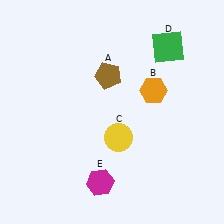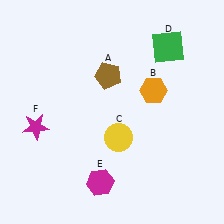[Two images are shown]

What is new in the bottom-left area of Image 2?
A magenta star (F) was added in the bottom-left area of Image 2.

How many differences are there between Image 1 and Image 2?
There is 1 difference between the two images.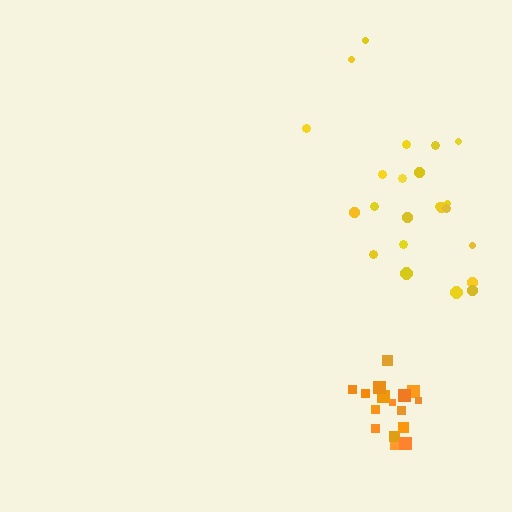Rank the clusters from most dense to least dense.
orange, yellow.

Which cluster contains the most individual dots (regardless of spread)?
Yellow (23).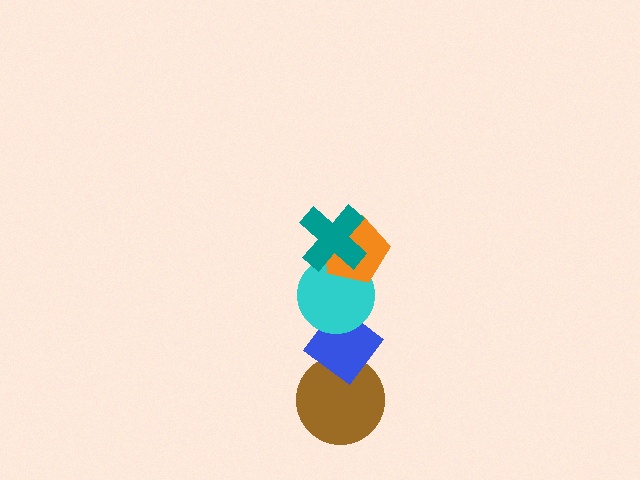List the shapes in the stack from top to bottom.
From top to bottom: the teal cross, the orange pentagon, the cyan circle, the blue diamond, the brown circle.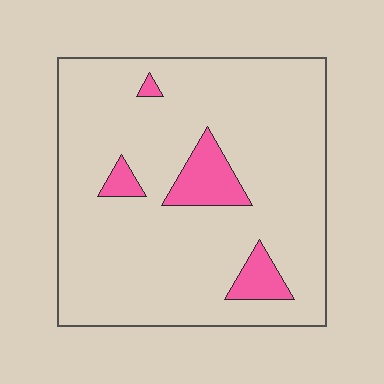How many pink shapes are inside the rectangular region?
4.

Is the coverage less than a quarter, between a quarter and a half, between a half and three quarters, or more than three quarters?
Less than a quarter.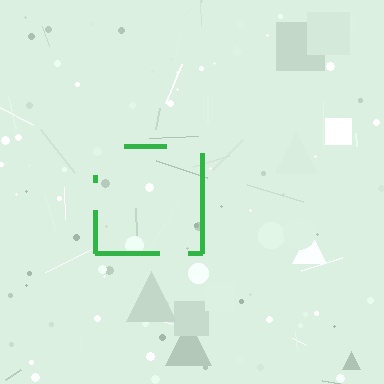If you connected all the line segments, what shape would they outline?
They would outline a square.